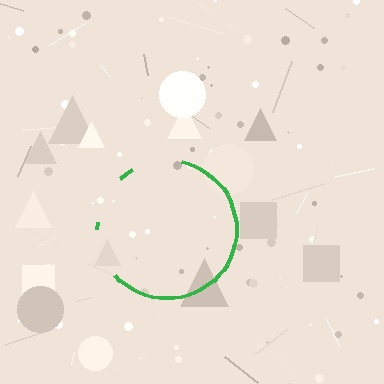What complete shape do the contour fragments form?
The contour fragments form a circle.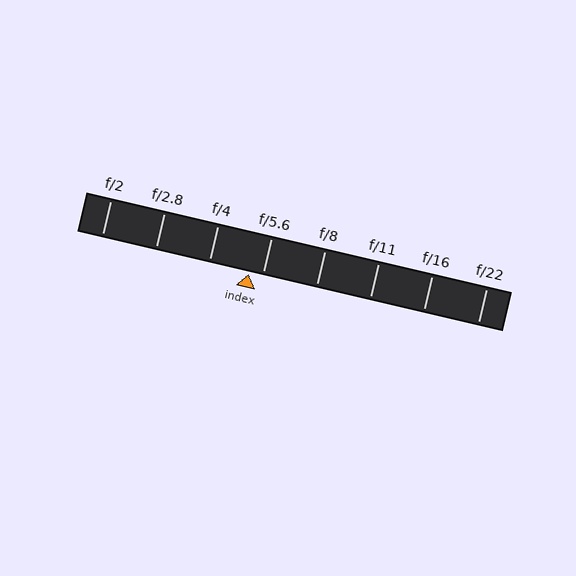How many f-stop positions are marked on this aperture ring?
There are 8 f-stop positions marked.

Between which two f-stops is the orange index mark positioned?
The index mark is between f/4 and f/5.6.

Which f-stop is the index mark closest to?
The index mark is closest to f/5.6.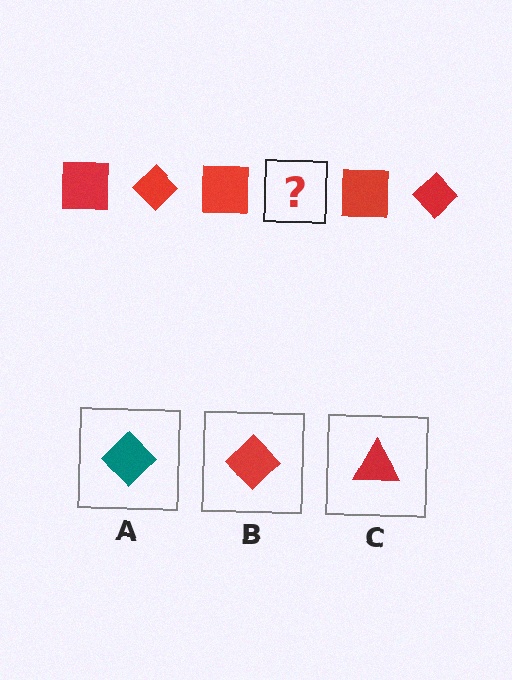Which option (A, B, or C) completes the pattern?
B.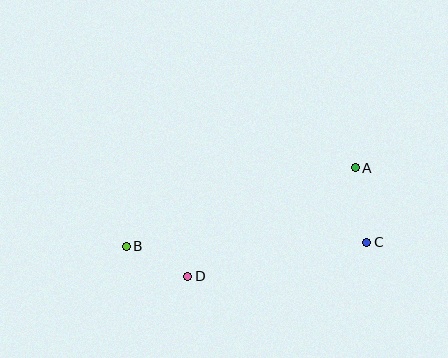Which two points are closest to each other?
Points B and D are closest to each other.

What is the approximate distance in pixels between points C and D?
The distance between C and D is approximately 182 pixels.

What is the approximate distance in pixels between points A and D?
The distance between A and D is approximately 200 pixels.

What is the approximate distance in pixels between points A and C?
The distance between A and C is approximately 75 pixels.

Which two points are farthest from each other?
Points A and B are farthest from each other.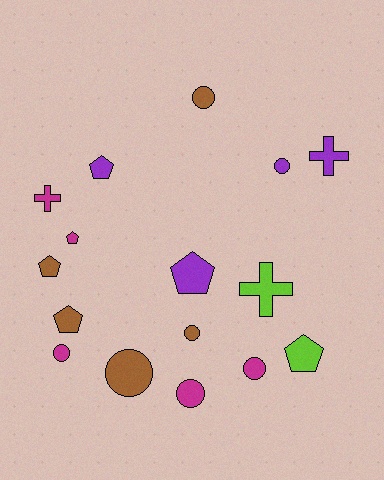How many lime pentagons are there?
There is 1 lime pentagon.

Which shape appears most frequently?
Circle, with 7 objects.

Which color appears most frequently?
Brown, with 5 objects.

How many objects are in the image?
There are 16 objects.